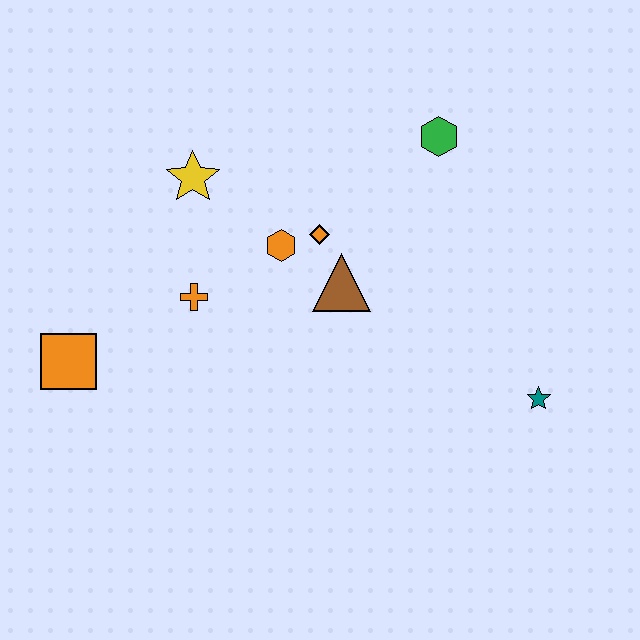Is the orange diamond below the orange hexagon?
No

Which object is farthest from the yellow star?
The teal star is farthest from the yellow star.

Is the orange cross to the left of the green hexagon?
Yes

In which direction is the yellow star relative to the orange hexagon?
The yellow star is to the left of the orange hexagon.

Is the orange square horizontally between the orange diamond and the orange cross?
No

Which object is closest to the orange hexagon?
The orange diamond is closest to the orange hexagon.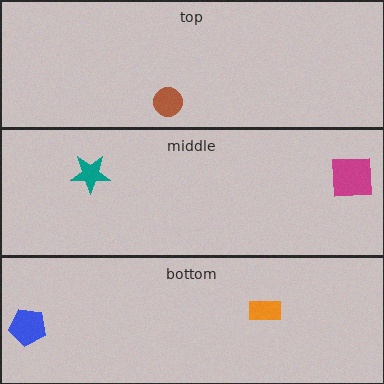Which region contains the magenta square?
The middle region.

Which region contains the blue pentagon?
The bottom region.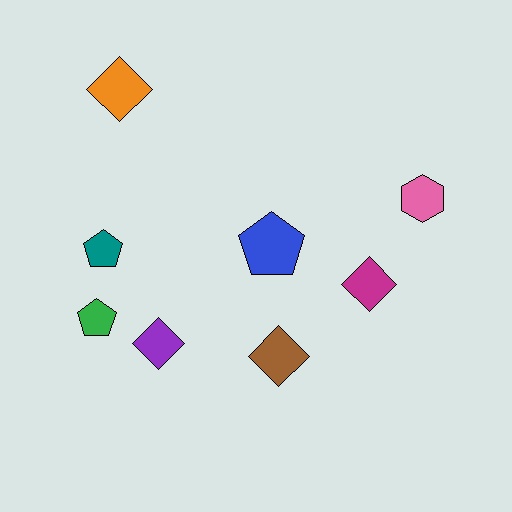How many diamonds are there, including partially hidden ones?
There are 4 diamonds.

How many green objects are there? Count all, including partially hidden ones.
There is 1 green object.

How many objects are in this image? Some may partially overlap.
There are 8 objects.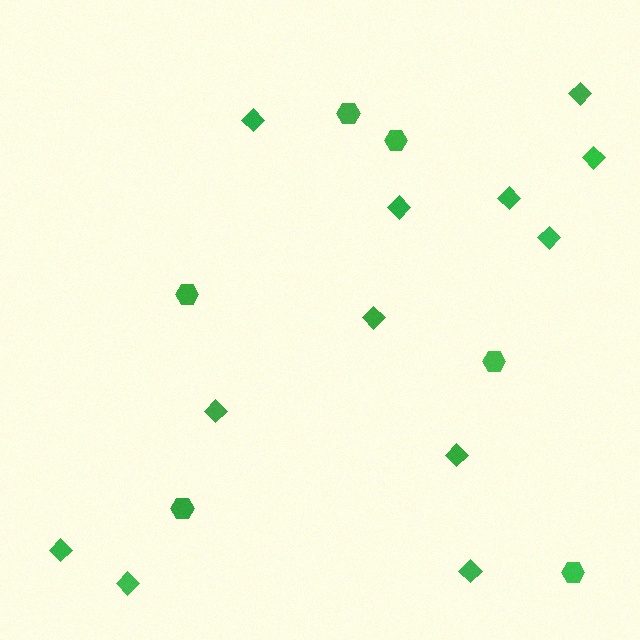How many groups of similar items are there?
There are 2 groups: one group of hexagons (6) and one group of diamonds (12).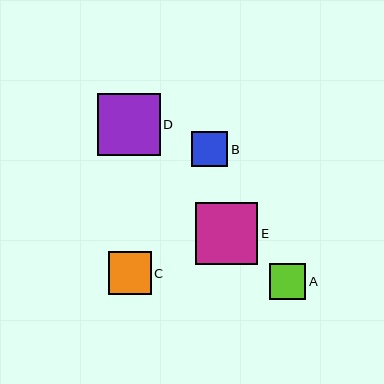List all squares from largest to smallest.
From largest to smallest: D, E, C, A, B.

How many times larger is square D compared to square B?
Square D is approximately 1.7 times the size of square B.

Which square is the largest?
Square D is the largest with a size of approximately 62 pixels.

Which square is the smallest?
Square B is the smallest with a size of approximately 36 pixels.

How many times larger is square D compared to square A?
Square D is approximately 1.7 times the size of square A.